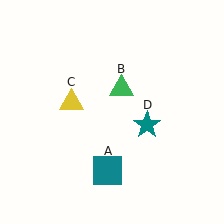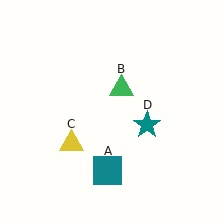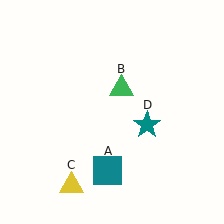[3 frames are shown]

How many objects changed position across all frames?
1 object changed position: yellow triangle (object C).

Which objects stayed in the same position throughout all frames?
Teal square (object A) and green triangle (object B) and teal star (object D) remained stationary.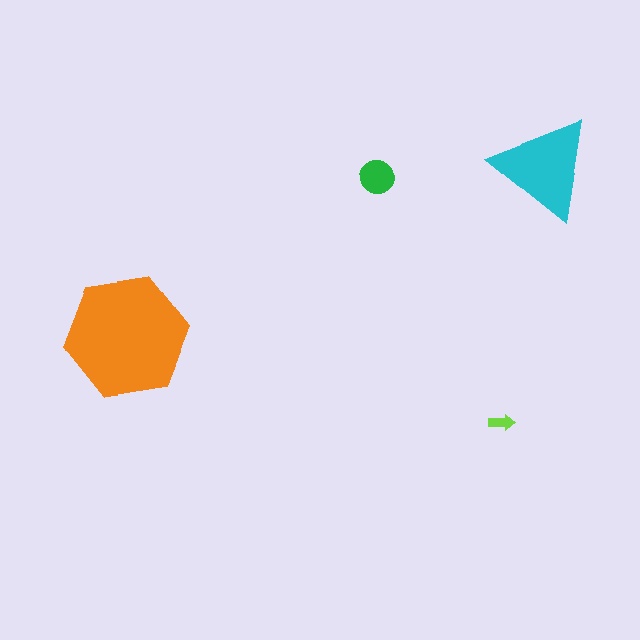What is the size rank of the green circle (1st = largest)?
3rd.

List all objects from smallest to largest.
The lime arrow, the green circle, the cyan triangle, the orange hexagon.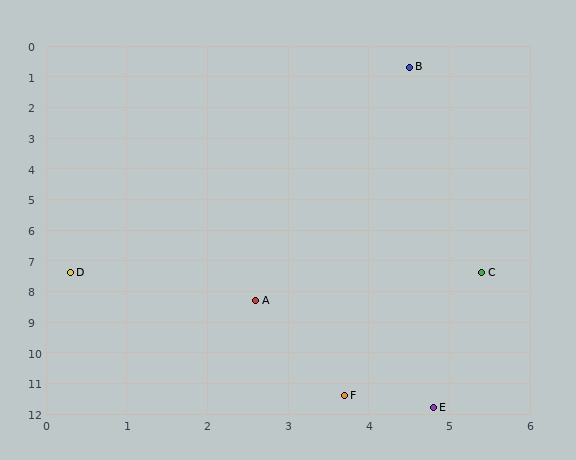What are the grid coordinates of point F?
Point F is at approximately (3.7, 11.4).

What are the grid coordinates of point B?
Point B is at approximately (4.5, 0.7).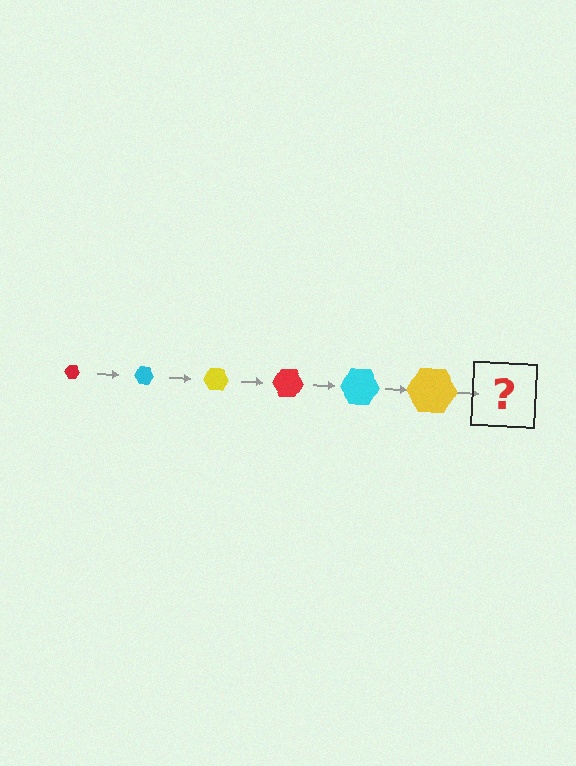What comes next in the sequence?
The next element should be a red hexagon, larger than the previous one.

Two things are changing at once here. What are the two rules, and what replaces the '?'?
The two rules are that the hexagon grows larger each step and the color cycles through red, cyan, and yellow. The '?' should be a red hexagon, larger than the previous one.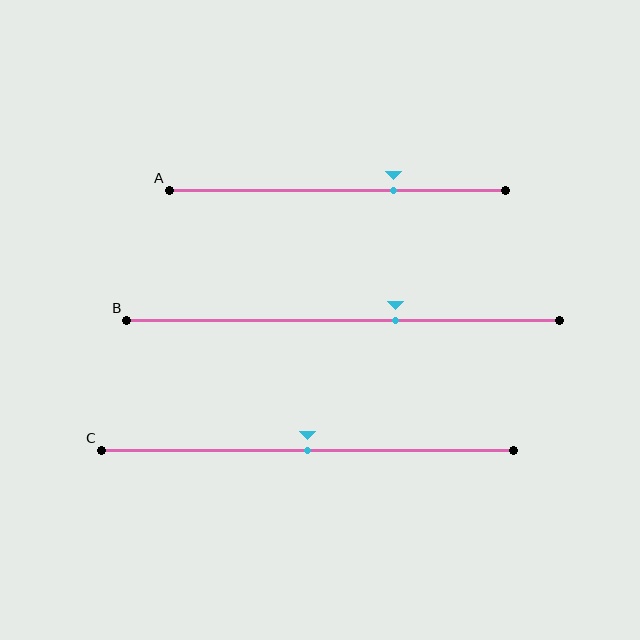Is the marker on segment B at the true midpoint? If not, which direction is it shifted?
No, the marker on segment B is shifted to the right by about 12% of the segment length.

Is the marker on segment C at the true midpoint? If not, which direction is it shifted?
Yes, the marker on segment C is at the true midpoint.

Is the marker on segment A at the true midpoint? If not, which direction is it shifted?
No, the marker on segment A is shifted to the right by about 17% of the segment length.